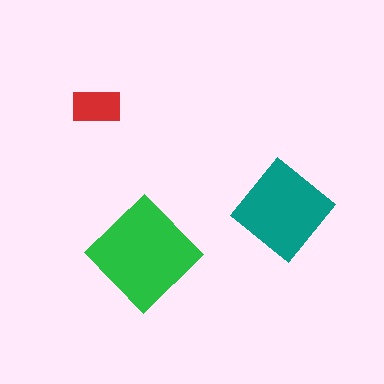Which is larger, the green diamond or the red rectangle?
The green diamond.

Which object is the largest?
The green diamond.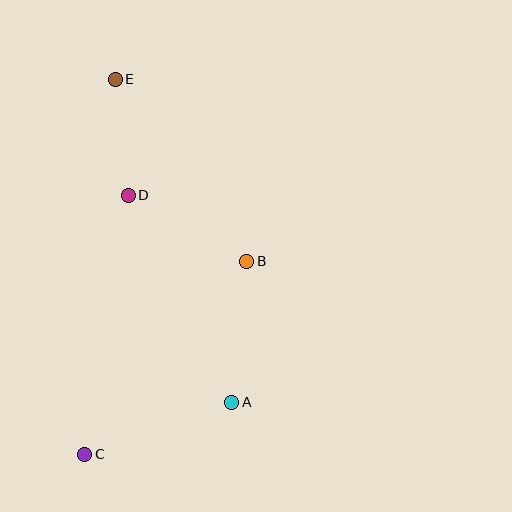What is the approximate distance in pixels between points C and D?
The distance between C and D is approximately 262 pixels.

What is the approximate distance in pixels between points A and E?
The distance between A and E is approximately 343 pixels.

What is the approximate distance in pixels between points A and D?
The distance between A and D is approximately 231 pixels.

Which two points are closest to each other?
Points D and E are closest to each other.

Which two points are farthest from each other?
Points C and E are farthest from each other.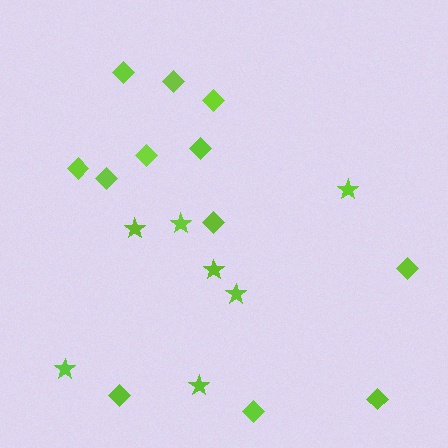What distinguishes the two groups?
There are 2 groups: one group of diamonds (12) and one group of stars (7).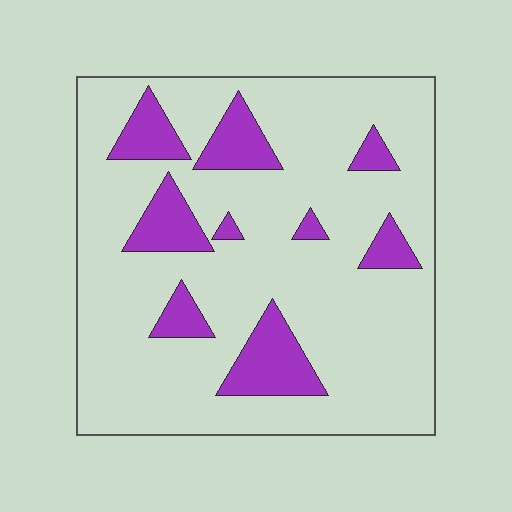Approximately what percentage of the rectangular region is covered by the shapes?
Approximately 20%.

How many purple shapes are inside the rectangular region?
9.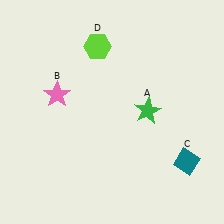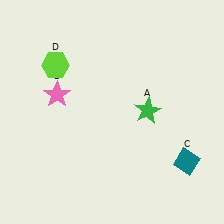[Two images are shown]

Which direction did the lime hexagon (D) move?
The lime hexagon (D) moved left.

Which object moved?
The lime hexagon (D) moved left.